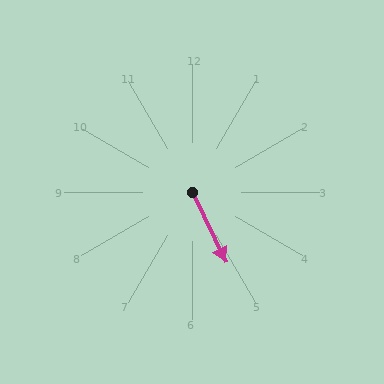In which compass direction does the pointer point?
Southeast.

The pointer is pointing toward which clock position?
Roughly 5 o'clock.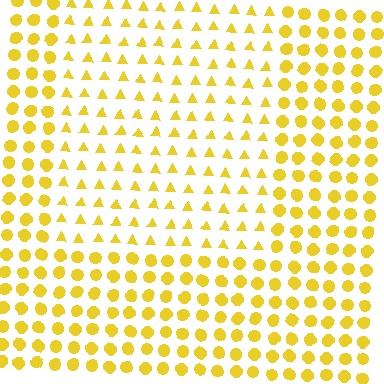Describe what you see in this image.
The image is filled with small yellow elements arranged in a uniform grid. A rectangle-shaped region contains triangles, while the surrounding area contains circles. The boundary is defined purely by the change in element shape.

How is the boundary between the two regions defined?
The boundary is defined by a change in element shape: triangles inside vs. circles outside. All elements share the same color and spacing.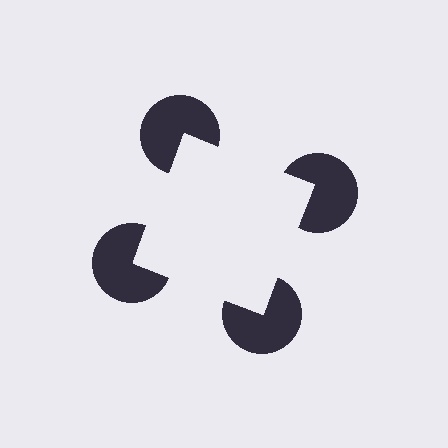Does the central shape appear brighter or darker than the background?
It typically appears slightly brighter than the background, even though no actual brightness change is drawn.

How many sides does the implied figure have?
4 sides.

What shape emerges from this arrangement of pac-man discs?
An illusory square — its edges are inferred from the aligned wedge cuts in the pac-man discs, not physically drawn.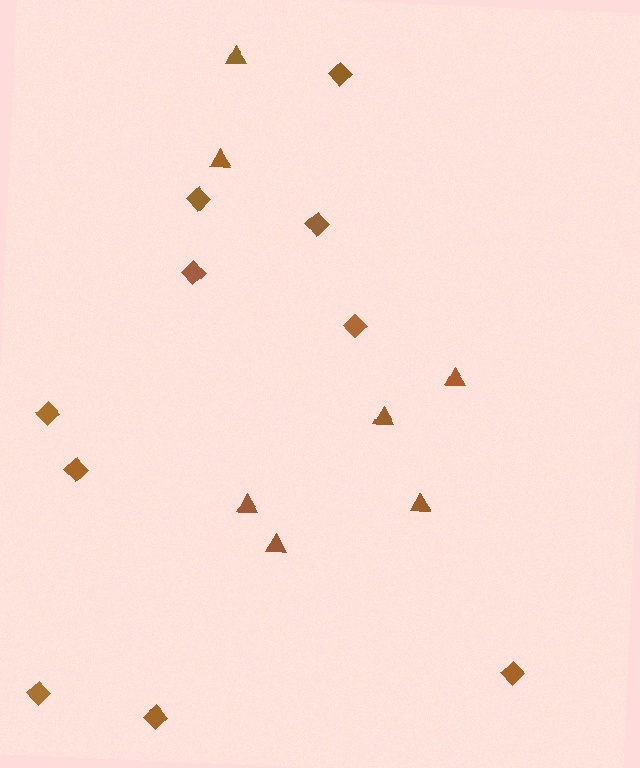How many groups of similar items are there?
There are 2 groups: one group of triangles (7) and one group of diamonds (10).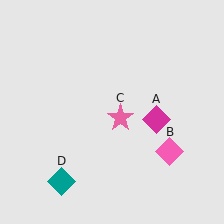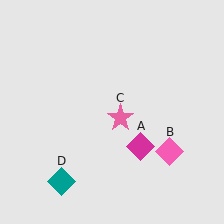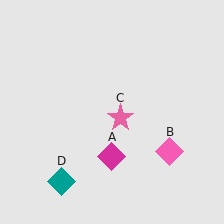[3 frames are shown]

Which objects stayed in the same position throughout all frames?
Pink diamond (object B) and pink star (object C) and teal diamond (object D) remained stationary.